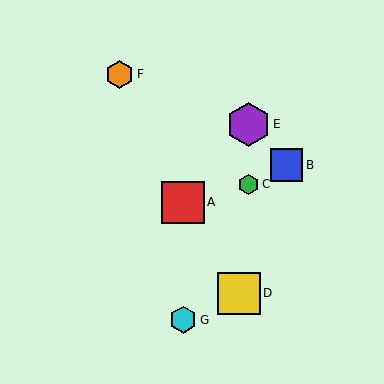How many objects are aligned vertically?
2 objects (A, G) are aligned vertically.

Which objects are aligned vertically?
Objects A, G are aligned vertically.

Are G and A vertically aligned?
Yes, both are at x≈183.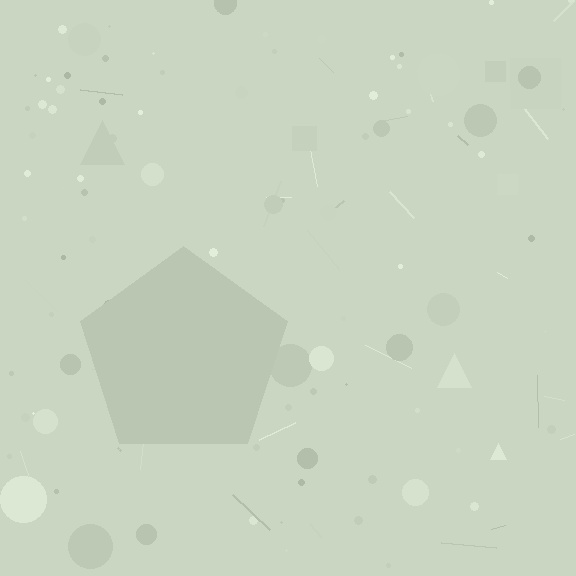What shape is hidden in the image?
A pentagon is hidden in the image.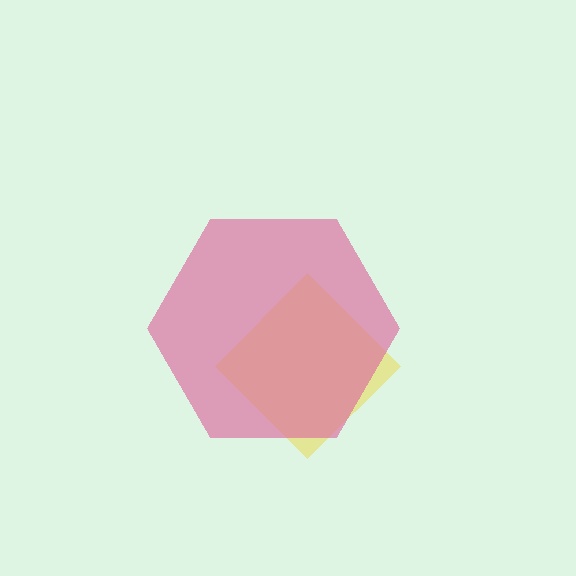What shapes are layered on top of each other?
The layered shapes are: a yellow diamond, a pink hexagon.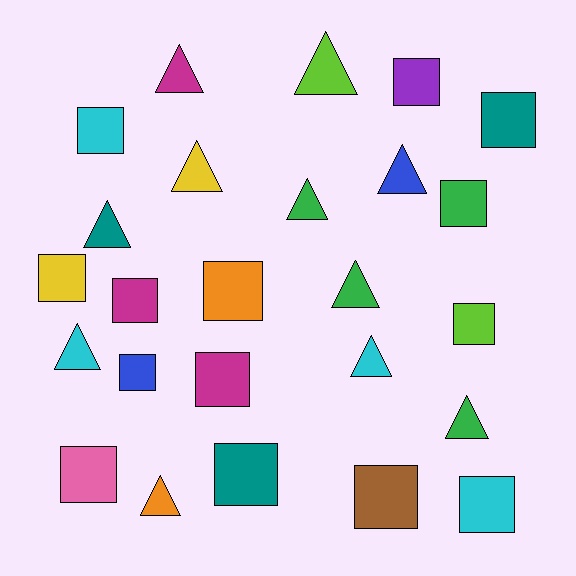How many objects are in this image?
There are 25 objects.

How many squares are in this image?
There are 14 squares.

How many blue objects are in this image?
There are 2 blue objects.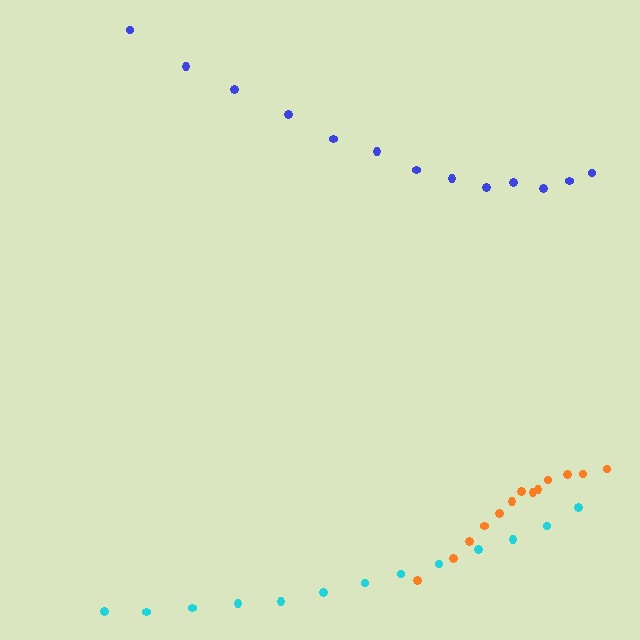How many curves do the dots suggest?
There are 3 distinct paths.